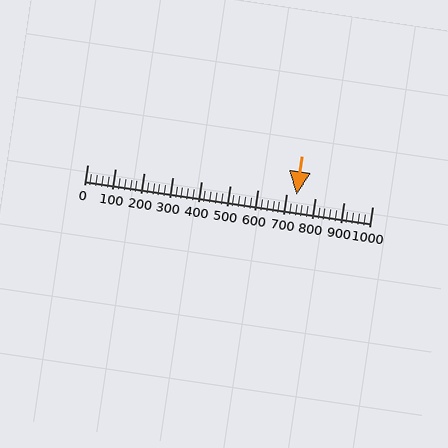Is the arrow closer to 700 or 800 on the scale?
The arrow is closer to 700.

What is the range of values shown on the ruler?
The ruler shows values from 0 to 1000.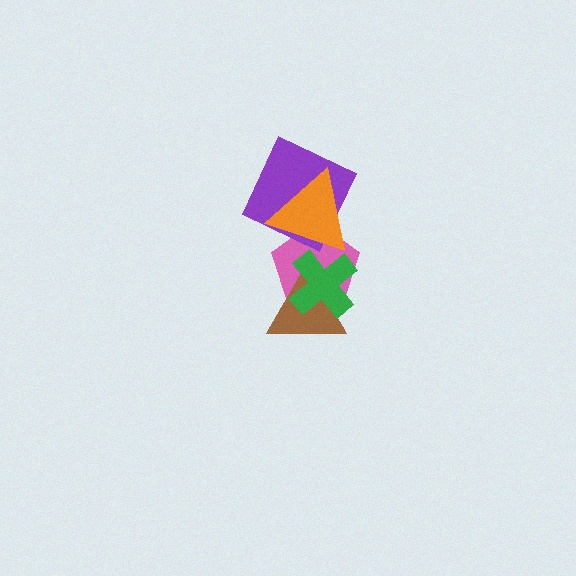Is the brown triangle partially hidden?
Yes, it is partially covered by another shape.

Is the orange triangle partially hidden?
No, no other shape covers it.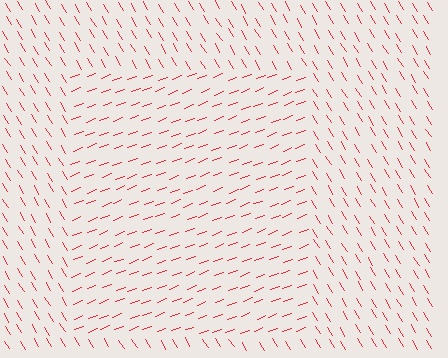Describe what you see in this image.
The image is filled with small red line segments. A rectangle region in the image has lines oriented differently from the surrounding lines, creating a visible texture boundary.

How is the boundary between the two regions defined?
The boundary is defined purely by a change in line orientation (approximately 79 degrees difference). All lines are the same color and thickness.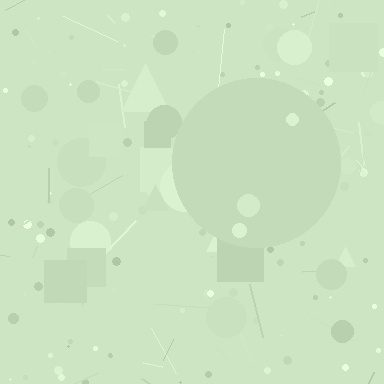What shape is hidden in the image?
A circle is hidden in the image.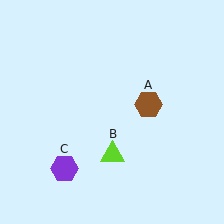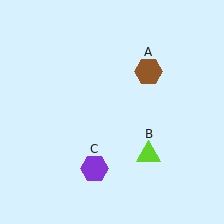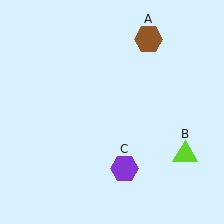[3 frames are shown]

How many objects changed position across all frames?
3 objects changed position: brown hexagon (object A), lime triangle (object B), purple hexagon (object C).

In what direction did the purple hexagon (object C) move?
The purple hexagon (object C) moved right.